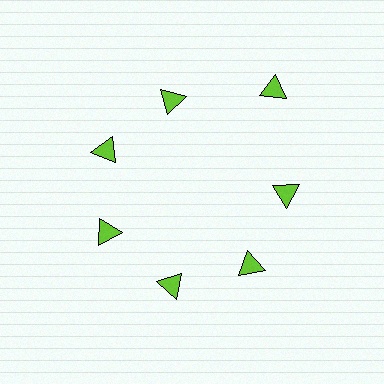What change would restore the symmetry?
The symmetry would be restored by moving it inward, back onto the ring so that all 7 triangles sit at equal angles and equal distance from the center.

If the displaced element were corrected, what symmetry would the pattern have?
It would have 7-fold rotational symmetry — the pattern would map onto itself every 51 degrees.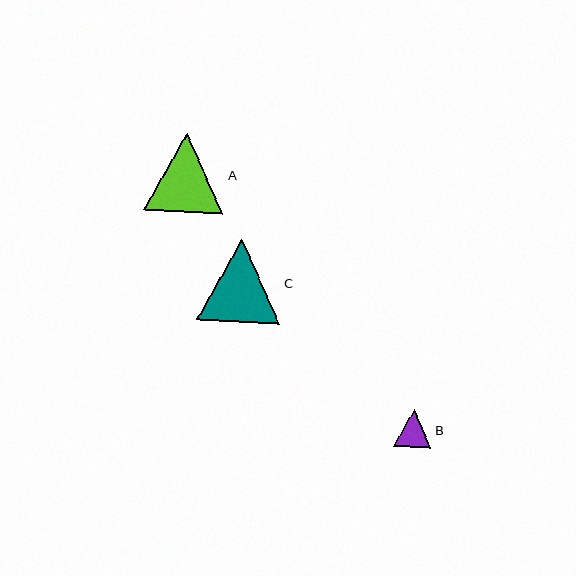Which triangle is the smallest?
Triangle B is the smallest with a size of approximately 37 pixels.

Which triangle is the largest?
Triangle C is the largest with a size of approximately 83 pixels.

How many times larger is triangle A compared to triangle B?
Triangle A is approximately 2.1 times the size of triangle B.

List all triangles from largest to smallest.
From largest to smallest: C, A, B.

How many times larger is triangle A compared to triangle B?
Triangle A is approximately 2.1 times the size of triangle B.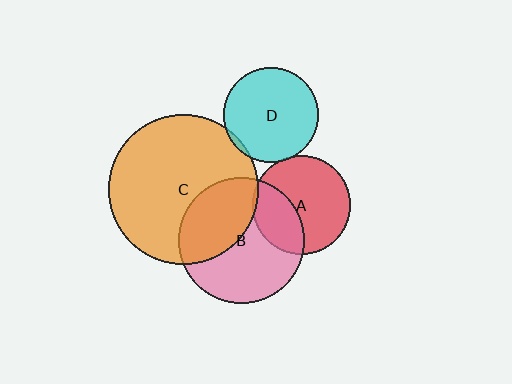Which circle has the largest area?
Circle C (orange).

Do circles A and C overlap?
Yes.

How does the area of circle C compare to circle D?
Approximately 2.5 times.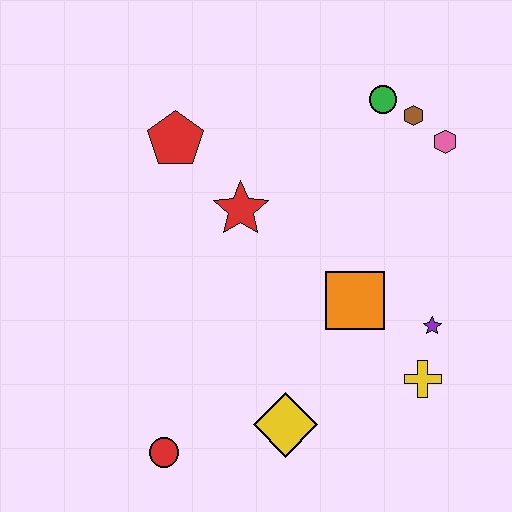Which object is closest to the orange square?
The purple star is closest to the orange square.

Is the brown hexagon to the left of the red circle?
No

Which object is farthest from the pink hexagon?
The red circle is farthest from the pink hexagon.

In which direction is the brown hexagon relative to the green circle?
The brown hexagon is to the right of the green circle.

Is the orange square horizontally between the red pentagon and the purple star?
Yes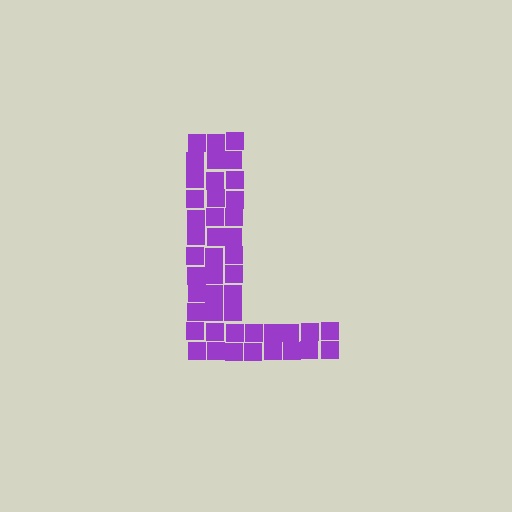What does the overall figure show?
The overall figure shows the letter L.